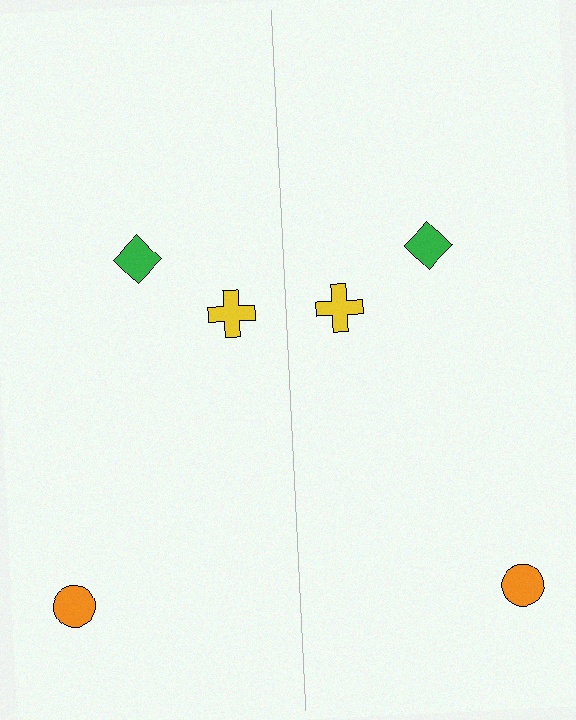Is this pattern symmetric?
Yes, this pattern has bilateral (reflection) symmetry.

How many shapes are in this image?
There are 6 shapes in this image.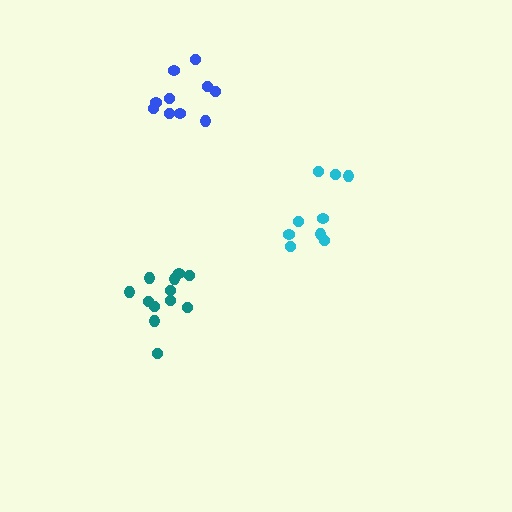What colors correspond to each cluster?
The clusters are colored: cyan, teal, blue.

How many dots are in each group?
Group 1: 9 dots, Group 2: 12 dots, Group 3: 10 dots (31 total).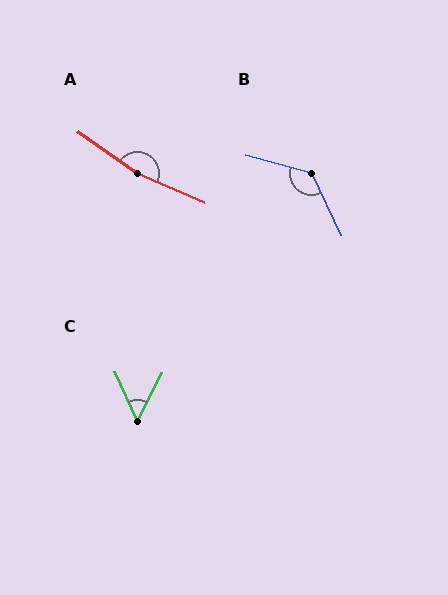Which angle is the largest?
A, at approximately 168 degrees.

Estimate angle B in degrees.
Approximately 130 degrees.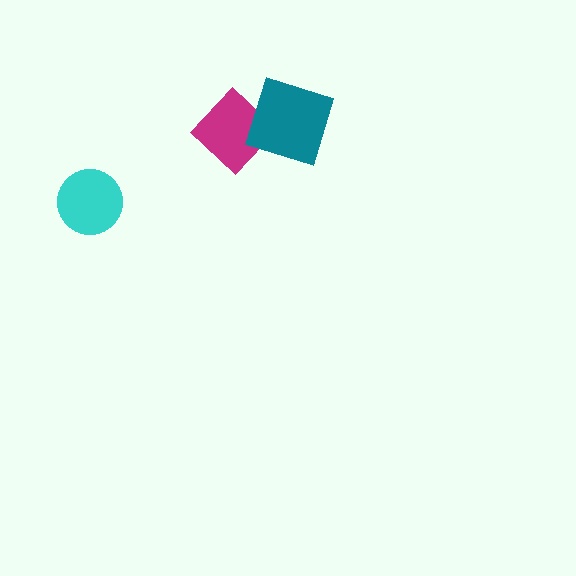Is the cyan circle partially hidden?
No, no other shape covers it.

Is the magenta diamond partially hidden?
Yes, it is partially covered by another shape.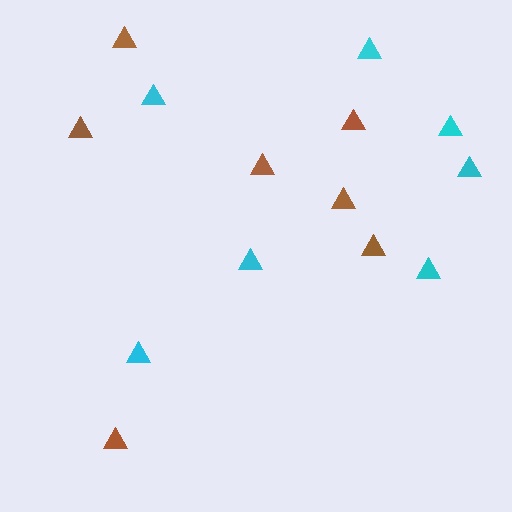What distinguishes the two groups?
There are 2 groups: one group of cyan triangles (7) and one group of brown triangles (7).